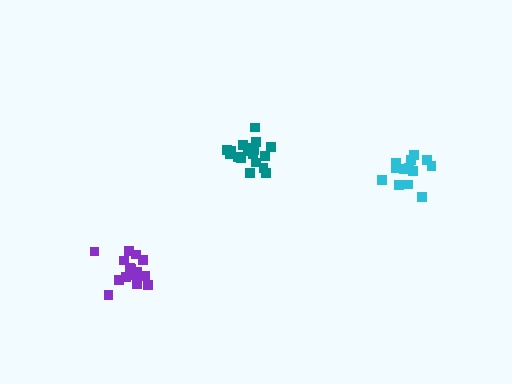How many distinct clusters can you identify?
There are 3 distinct clusters.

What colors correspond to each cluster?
The clusters are colored: teal, cyan, purple.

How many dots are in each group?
Group 1: 18 dots, Group 2: 13 dots, Group 3: 17 dots (48 total).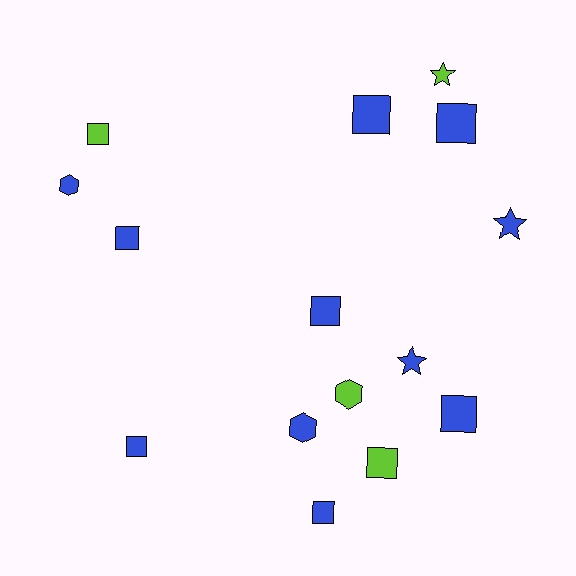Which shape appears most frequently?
Square, with 9 objects.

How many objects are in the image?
There are 15 objects.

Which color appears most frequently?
Blue, with 11 objects.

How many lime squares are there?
There are 2 lime squares.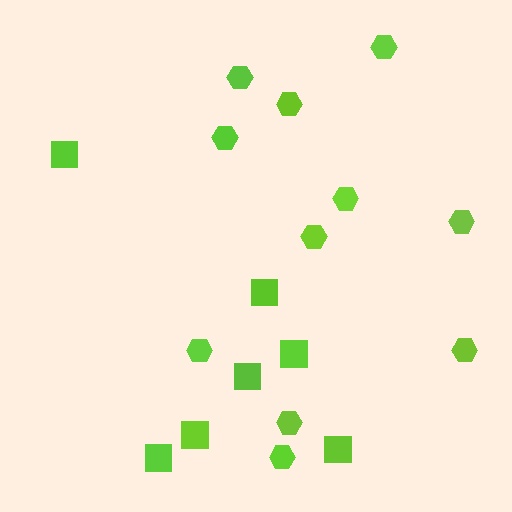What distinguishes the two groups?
There are 2 groups: one group of squares (7) and one group of hexagons (11).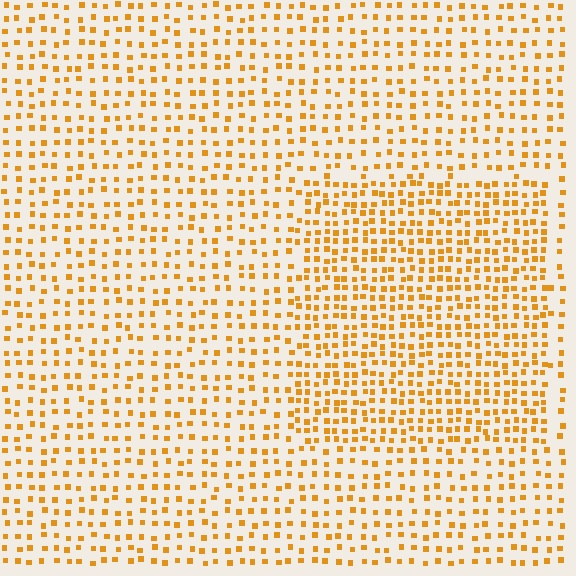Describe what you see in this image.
The image contains small orange elements arranged at two different densities. A rectangle-shaped region is visible where the elements are more densely packed than the surrounding area.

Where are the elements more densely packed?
The elements are more densely packed inside the rectangle boundary.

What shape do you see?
I see a rectangle.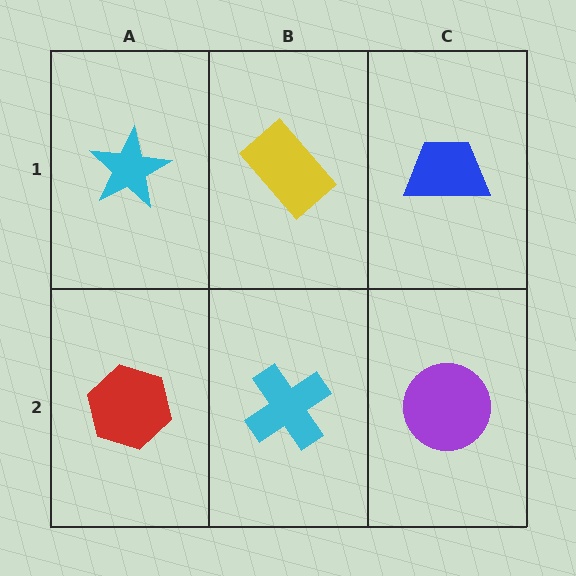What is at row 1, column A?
A cyan star.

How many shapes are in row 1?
3 shapes.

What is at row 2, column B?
A cyan cross.